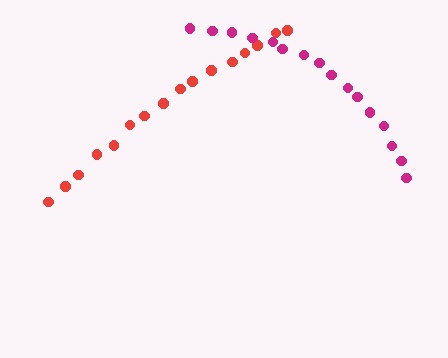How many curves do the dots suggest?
There are 2 distinct paths.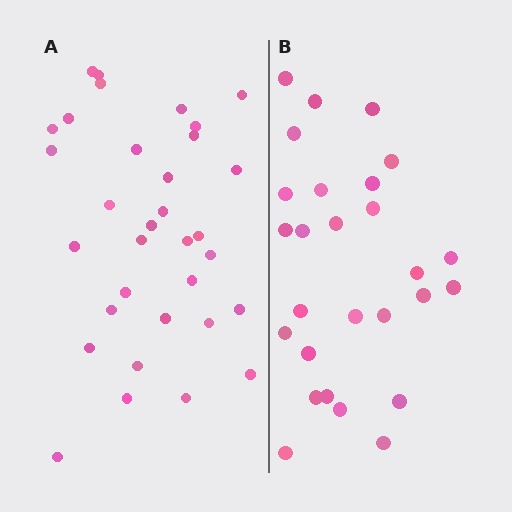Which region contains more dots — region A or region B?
Region A (the left region) has more dots.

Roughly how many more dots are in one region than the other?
Region A has about 6 more dots than region B.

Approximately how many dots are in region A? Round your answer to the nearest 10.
About 30 dots. (The exact count is 33, which rounds to 30.)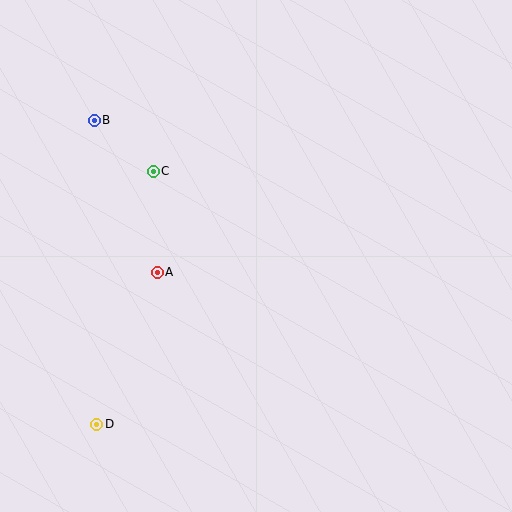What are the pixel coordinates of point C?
Point C is at (153, 171).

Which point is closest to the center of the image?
Point A at (157, 272) is closest to the center.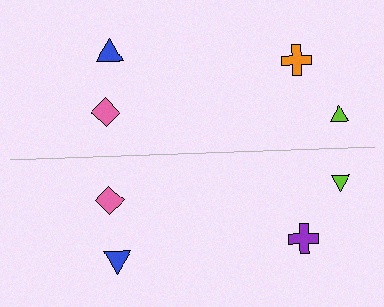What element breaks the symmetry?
The purple cross on the bottom side breaks the symmetry — its mirror counterpart is orange.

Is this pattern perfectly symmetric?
No, the pattern is not perfectly symmetric. The purple cross on the bottom side breaks the symmetry — its mirror counterpart is orange.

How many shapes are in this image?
There are 8 shapes in this image.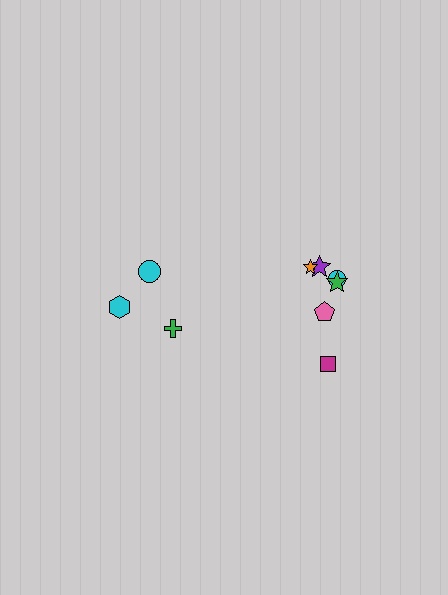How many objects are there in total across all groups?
There are 9 objects.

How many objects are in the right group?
There are 6 objects.